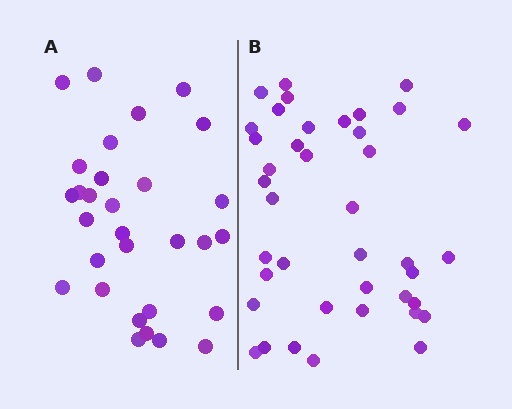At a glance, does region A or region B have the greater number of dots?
Region B (the right region) has more dots.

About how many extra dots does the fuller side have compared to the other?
Region B has roughly 10 or so more dots than region A.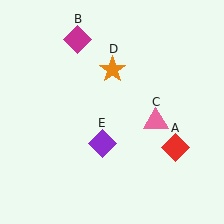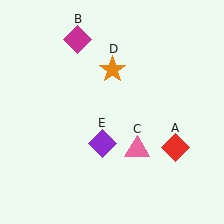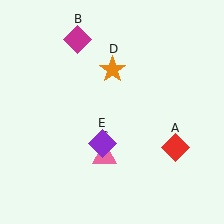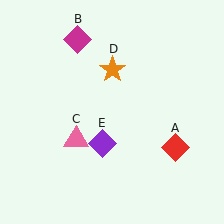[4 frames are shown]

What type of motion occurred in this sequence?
The pink triangle (object C) rotated clockwise around the center of the scene.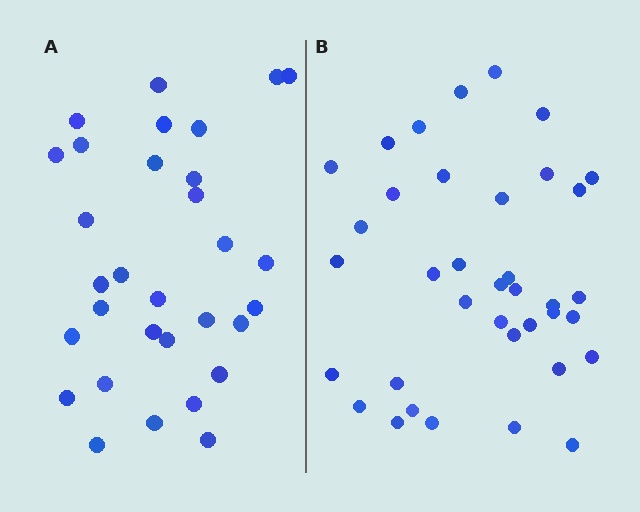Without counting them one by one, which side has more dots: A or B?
Region B (the right region) has more dots.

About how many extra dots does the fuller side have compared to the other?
Region B has about 6 more dots than region A.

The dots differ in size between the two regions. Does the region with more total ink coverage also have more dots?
No. Region A has more total ink coverage because its dots are larger, but region B actually contains more individual dots. Total area can be misleading — the number of items is what matters here.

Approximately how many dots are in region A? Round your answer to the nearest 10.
About 30 dots. (The exact count is 31, which rounds to 30.)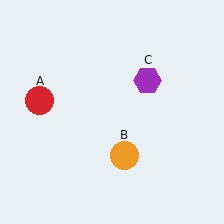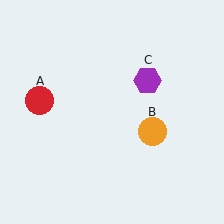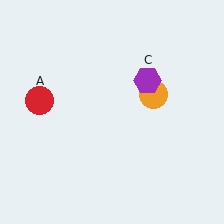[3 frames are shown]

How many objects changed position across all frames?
1 object changed position: orange circle (object B).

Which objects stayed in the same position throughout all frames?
Red circle (object A) and purple hexagon (object C) remained stationary.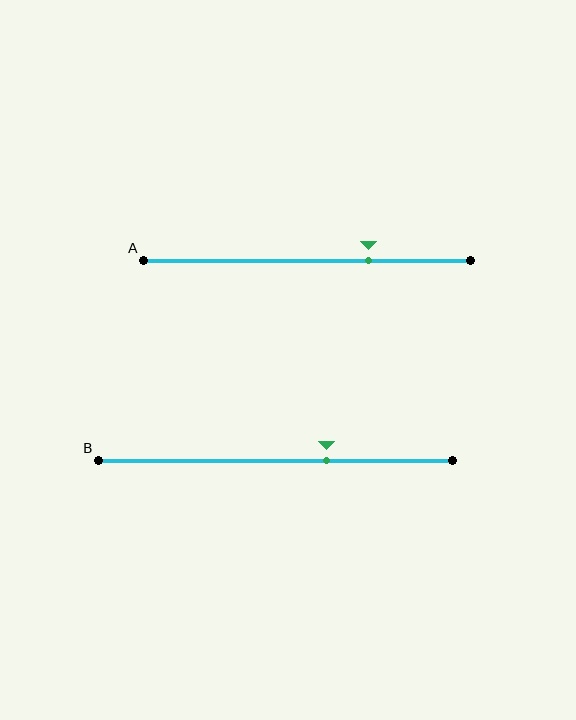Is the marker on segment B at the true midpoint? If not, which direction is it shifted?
No, the marker on segment B is shifted to the right by about 15% of the segment length.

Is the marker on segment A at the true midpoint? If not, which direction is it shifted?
No, the marker on segment A is shifted to the right by about 19% of the segment length.